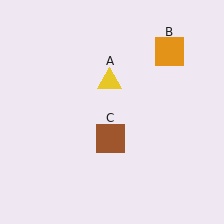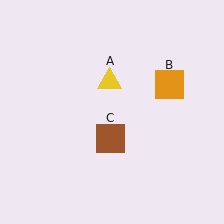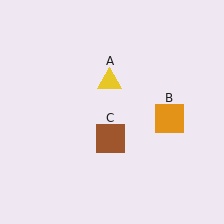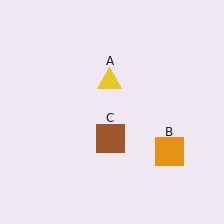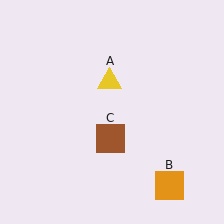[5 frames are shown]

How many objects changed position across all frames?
1 object changed position: orange square (object B).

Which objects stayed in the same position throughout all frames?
Yellow triangle (object A) and brown square (object C) remained stationary.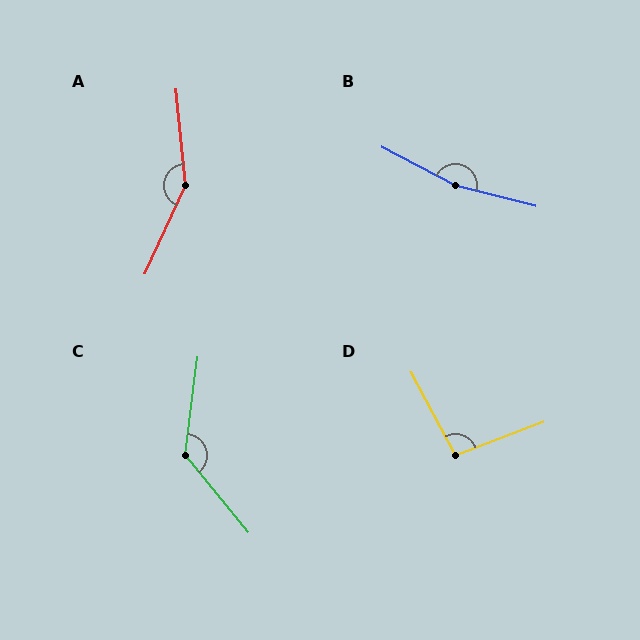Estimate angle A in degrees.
Approximately 150 degrees.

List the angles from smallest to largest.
D (97°), C (133°), A (150°), B (166°).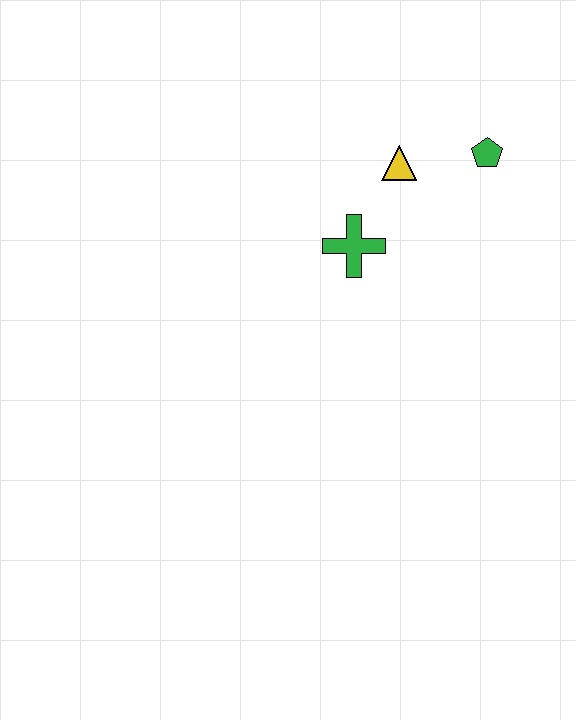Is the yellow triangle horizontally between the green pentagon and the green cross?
Yes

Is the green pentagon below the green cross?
No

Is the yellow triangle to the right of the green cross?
Yes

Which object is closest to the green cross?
The yellow triangle is closest to the green cross.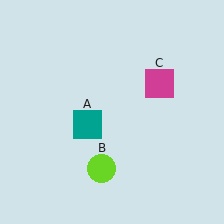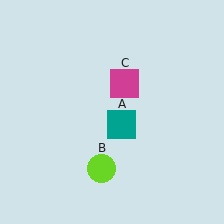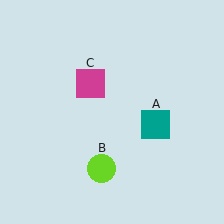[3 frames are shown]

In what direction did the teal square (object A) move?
The teal square (object A) moved right.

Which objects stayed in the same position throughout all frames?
Lime circle (object B) remained stationary.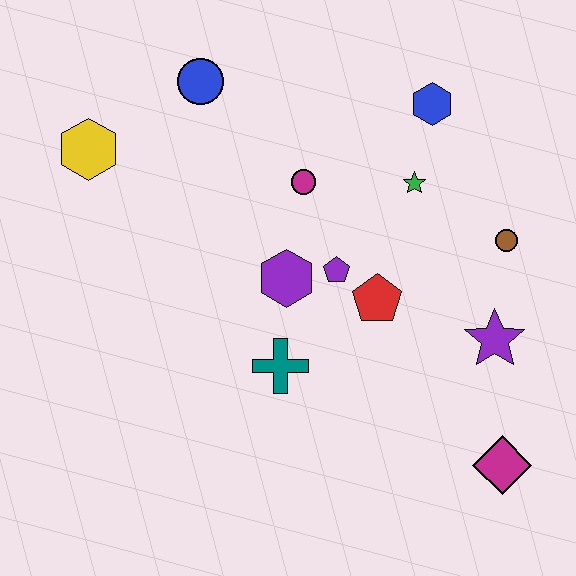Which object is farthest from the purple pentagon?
The yellow hexagon is farthest from the purple pentagon.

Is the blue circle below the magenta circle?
No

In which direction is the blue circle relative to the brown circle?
The blue circle is to the left of the brown circle.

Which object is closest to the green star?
The blue hexagon is closest to the green star.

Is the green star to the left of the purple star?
Yes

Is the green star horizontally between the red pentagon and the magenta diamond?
Yes